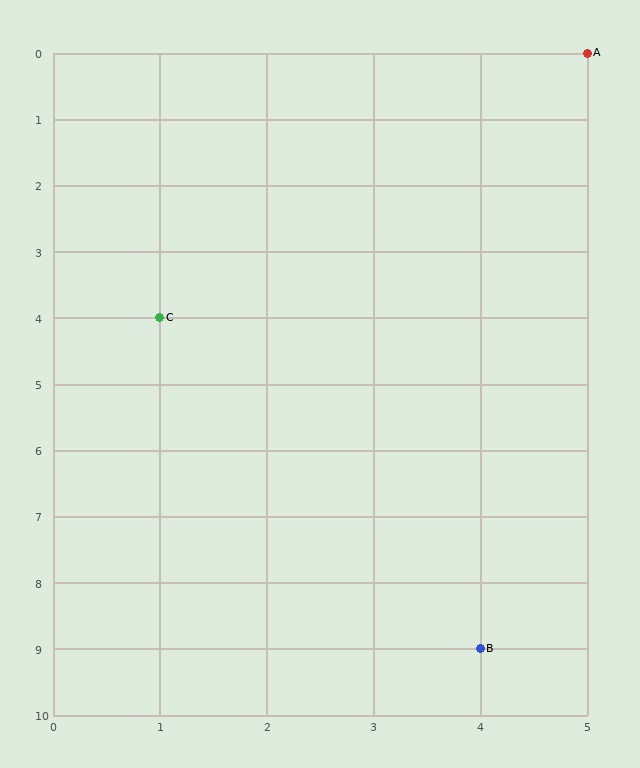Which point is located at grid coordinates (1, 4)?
Point C is at (1, 4).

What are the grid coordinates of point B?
Point B is at grid coordinates (4, 9).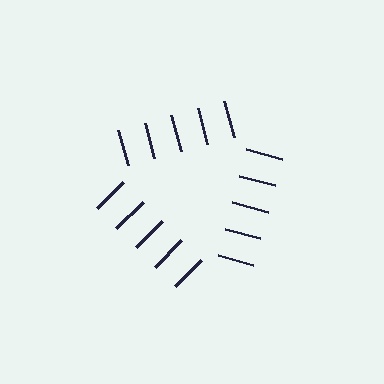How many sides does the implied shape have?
3 sides — the line-ends trace a triangle.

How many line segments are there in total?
15 — 5 along each of the 3 edges.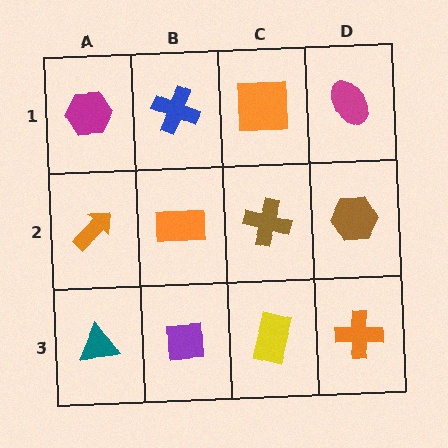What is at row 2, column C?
A brown cross.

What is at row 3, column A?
A teal triangle.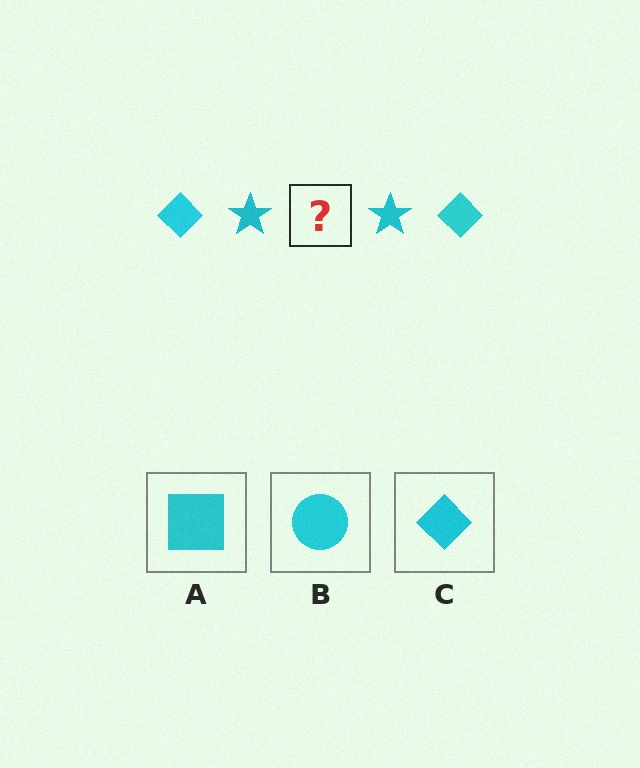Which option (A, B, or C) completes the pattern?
C.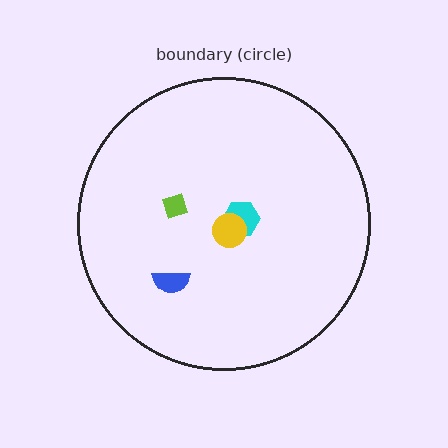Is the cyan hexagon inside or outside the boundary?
Inside.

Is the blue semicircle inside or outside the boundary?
Inside.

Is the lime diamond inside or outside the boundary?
Inside.